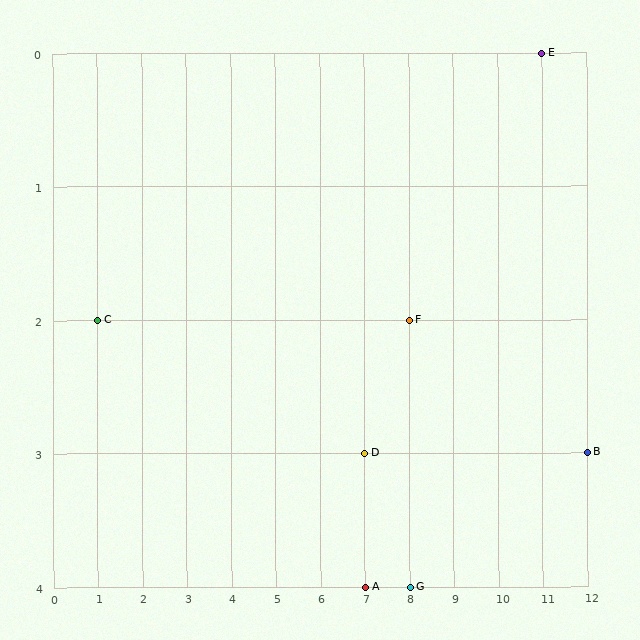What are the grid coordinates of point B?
Point B is at grid coordinates (12, 3).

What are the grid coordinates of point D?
Point D is at grid coordinates (7, 3).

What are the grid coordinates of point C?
Point C is at grid coordinates (1, 2).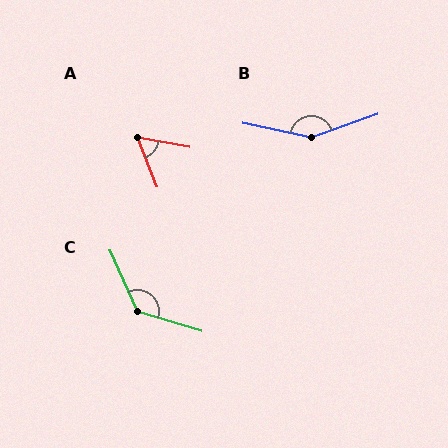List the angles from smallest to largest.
A (58°), C (131°), B (149°).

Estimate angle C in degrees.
Approximately 131 degrees.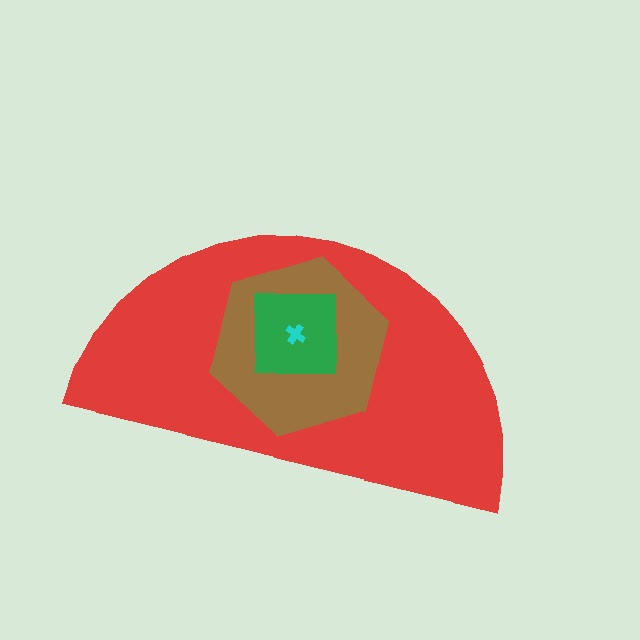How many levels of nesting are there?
4.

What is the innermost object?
The cyan cross.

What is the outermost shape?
The red semicircle.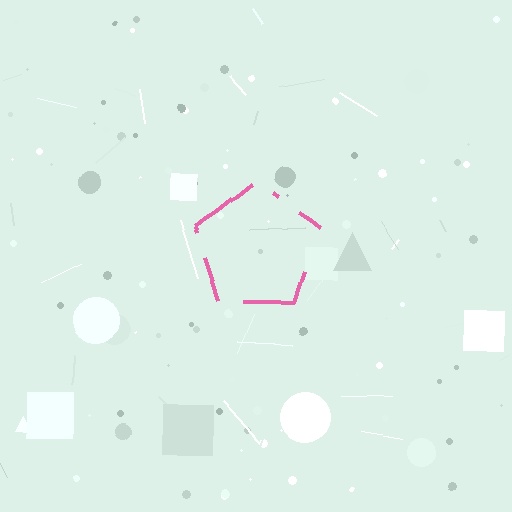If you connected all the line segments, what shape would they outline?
They would outline a pentagon.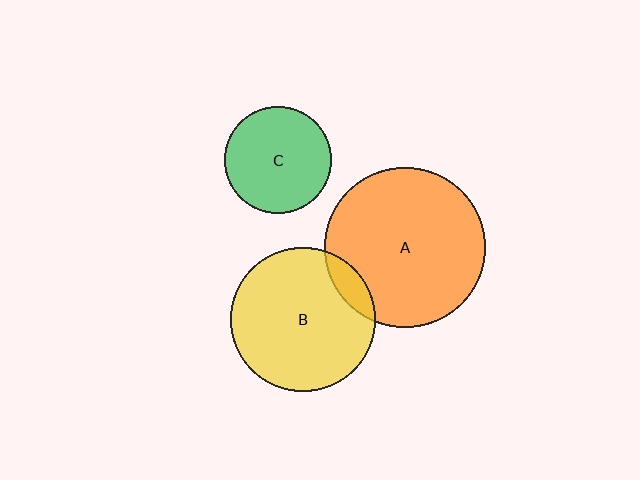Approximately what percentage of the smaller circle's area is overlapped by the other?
Approximately 10%.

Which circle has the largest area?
Circle A (orange).